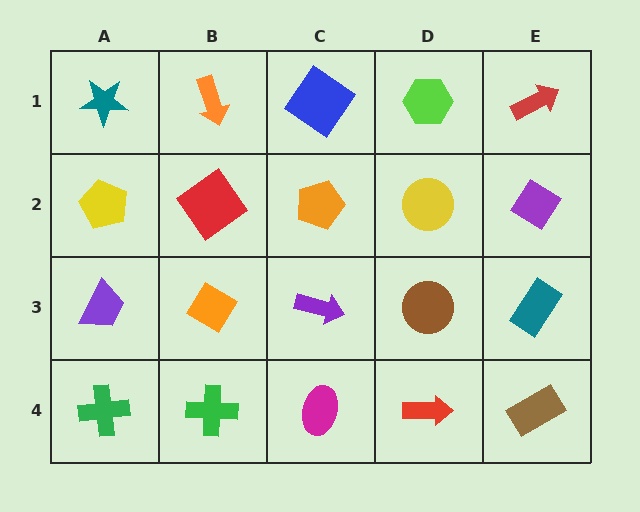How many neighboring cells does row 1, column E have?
2.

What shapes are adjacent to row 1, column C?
An orange pentagon (row 2, column C), an orange arrow (row 1, column B), a lime hexagon (row 1, column D).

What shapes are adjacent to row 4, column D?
A brown circle (row 3, column D), a magenta ellipse (row 4, column C), a brown rectangle (row 4, column E).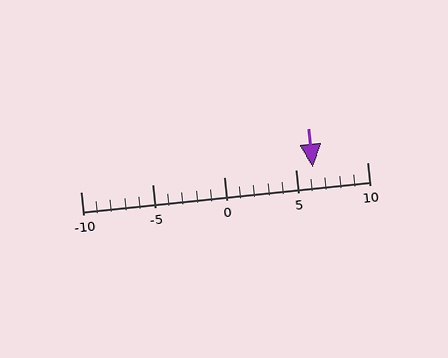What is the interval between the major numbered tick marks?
The major tick marks are spaced 5 units apart.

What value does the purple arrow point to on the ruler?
The purple arrow points to approximately 6.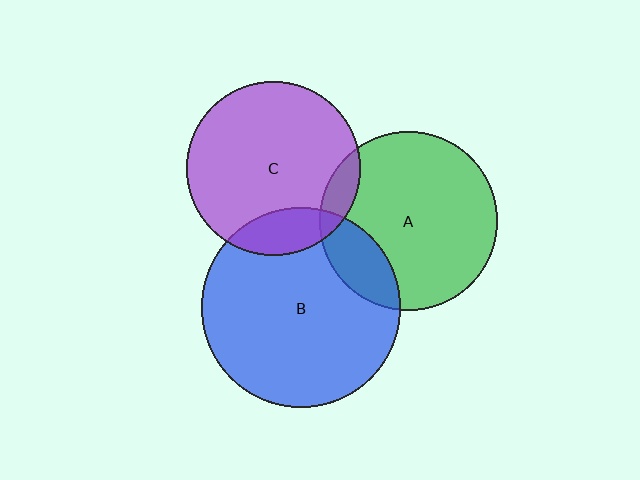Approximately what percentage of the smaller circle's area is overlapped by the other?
Approximately 10%.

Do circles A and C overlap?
Yes.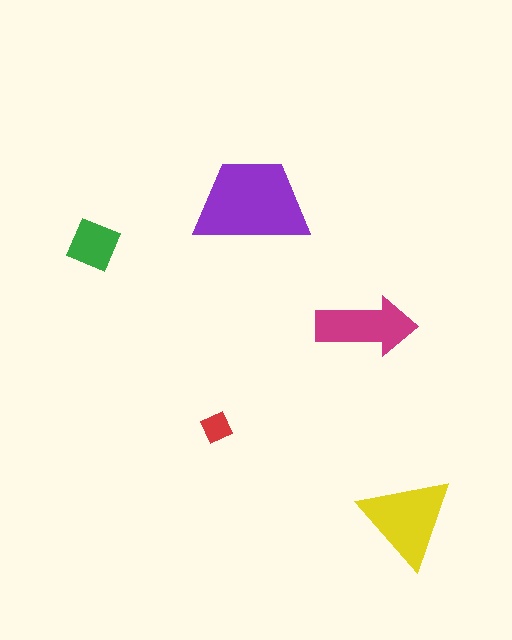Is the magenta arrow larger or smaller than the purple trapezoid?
Smaller.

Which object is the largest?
The purple trapezoid.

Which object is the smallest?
The red diamond.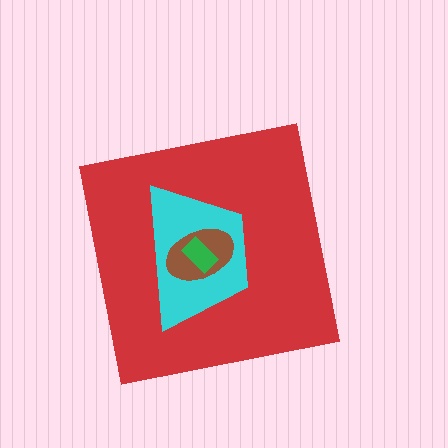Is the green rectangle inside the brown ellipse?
Yes.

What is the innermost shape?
The green rectangle.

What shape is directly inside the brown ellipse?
The green rectangle.